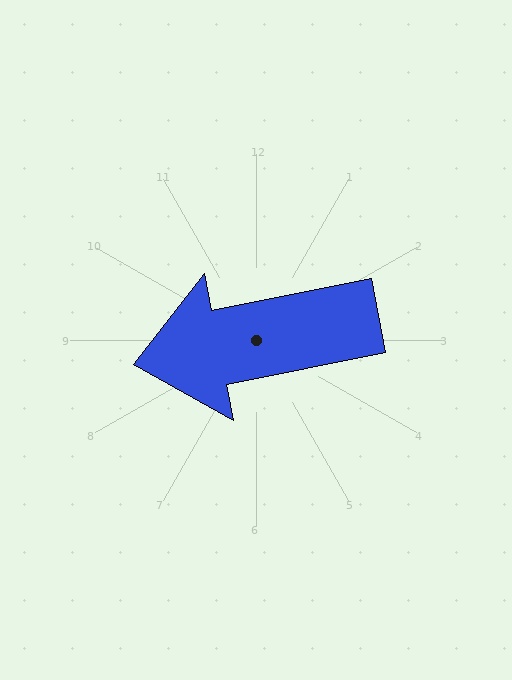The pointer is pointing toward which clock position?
Roughly 9 o'clock.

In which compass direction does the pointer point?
West.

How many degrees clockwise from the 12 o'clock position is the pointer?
Approximately 259 degrees.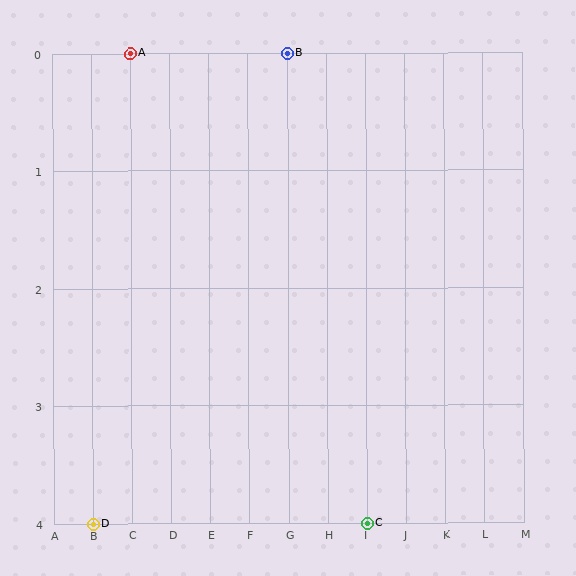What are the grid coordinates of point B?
Point B is at grid coordinates (G, 0).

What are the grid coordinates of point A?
Point A is at grid coordinates (C, 0).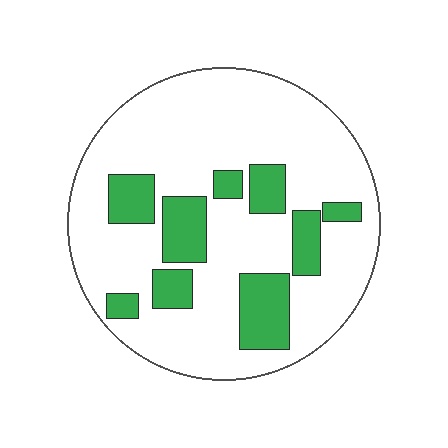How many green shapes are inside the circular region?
9.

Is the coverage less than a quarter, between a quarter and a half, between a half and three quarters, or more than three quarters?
Less than a quarter.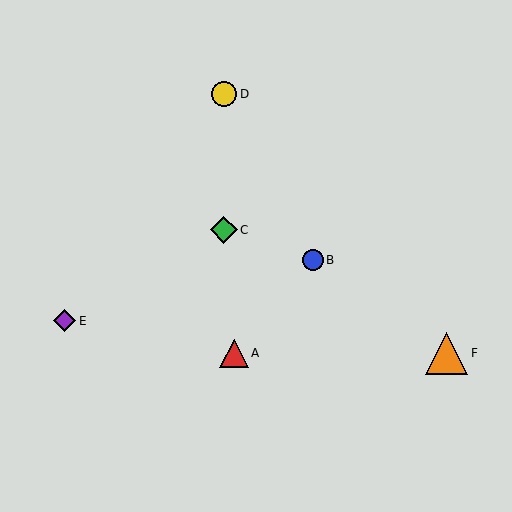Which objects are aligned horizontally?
Objects A, F are aligned horizontally.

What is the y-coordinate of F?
Object F is at y≈353.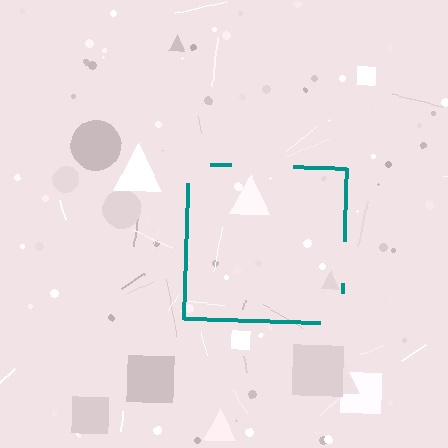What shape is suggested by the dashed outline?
The dashed outline suggests a square.